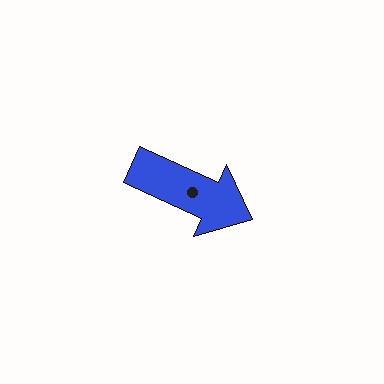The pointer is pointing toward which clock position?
Roughly 4 o'clock.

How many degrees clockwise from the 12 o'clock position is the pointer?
Approximately 114 degrees.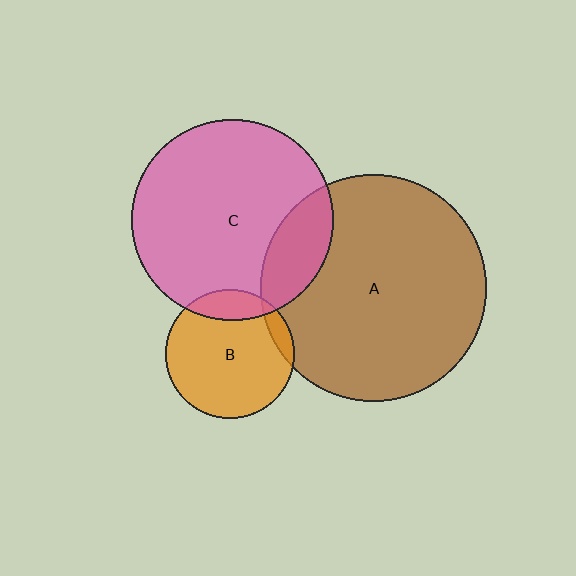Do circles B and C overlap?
Yes.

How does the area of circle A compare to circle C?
Approximately 1.3 times.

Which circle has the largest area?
Circle A (brown).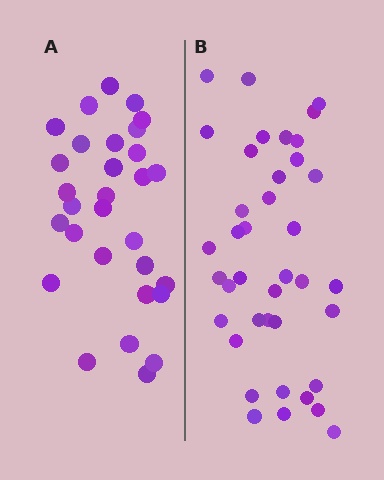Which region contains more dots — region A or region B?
Region B (the right region) has more dots.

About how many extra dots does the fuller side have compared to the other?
Region B has roughly 8 or so more dots than region A.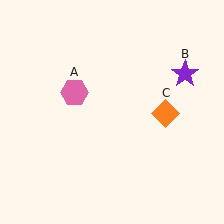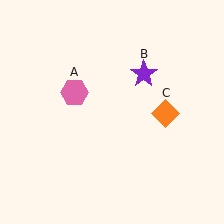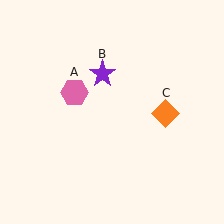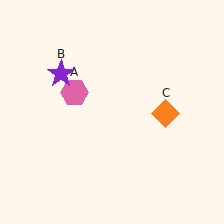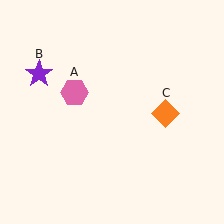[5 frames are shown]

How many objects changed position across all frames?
1 object changed position: purple star (object B).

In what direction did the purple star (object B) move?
The purple star (object B) moved left.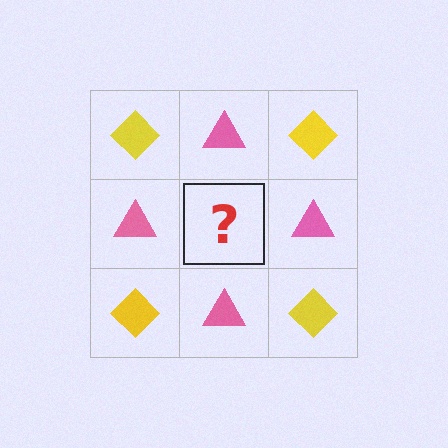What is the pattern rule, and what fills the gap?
The rule is that it alternates yellow diamond and pink triangle in a checkerboard pattern. The gap should be filled with a yellow diamond.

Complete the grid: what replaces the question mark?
The question mark should be replaced with a yellow diamond.